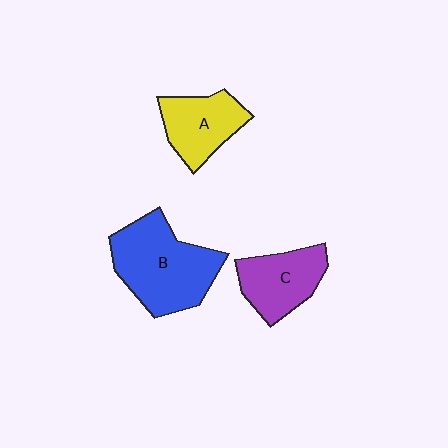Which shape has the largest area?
Shape B (blue).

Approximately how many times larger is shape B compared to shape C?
Approximately 1.6 times.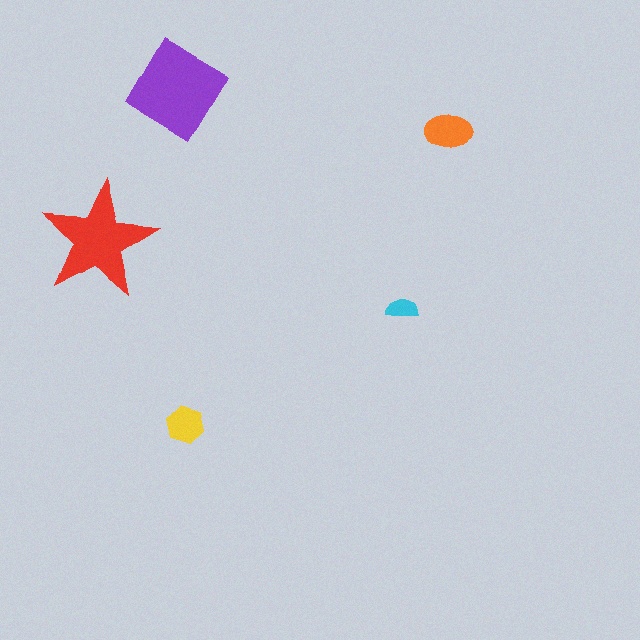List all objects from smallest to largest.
The cyan semicircle, the yellow hexagon, the orange ellipse, the red star, the purple diamond.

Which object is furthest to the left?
The red star is leftmost.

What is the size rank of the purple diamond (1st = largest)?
1st.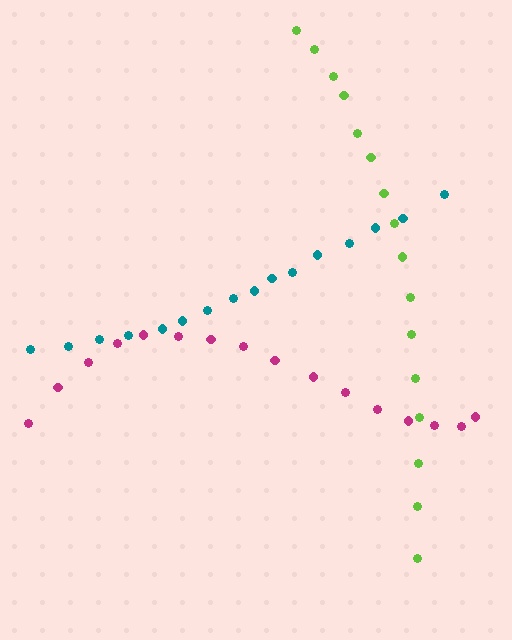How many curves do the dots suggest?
There are 3 distinct paths.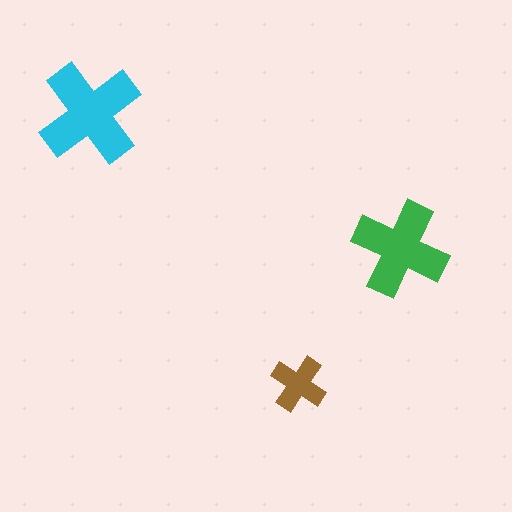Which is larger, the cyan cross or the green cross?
The cyan one.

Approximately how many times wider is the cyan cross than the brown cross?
About 2 times wider.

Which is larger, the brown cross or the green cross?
The green one.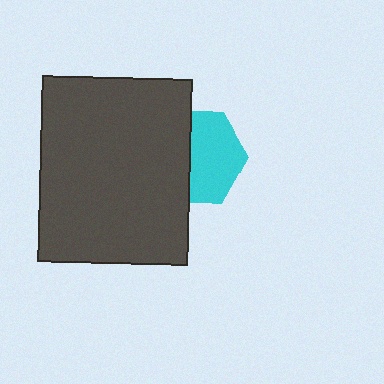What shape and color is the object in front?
The object in front is a dark gray rectangle.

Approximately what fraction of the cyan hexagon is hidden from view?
Roughly 42% of the cyan hexagon is hidden behind the dark gray rectangle.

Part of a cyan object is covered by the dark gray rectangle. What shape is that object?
It is a hexagon.